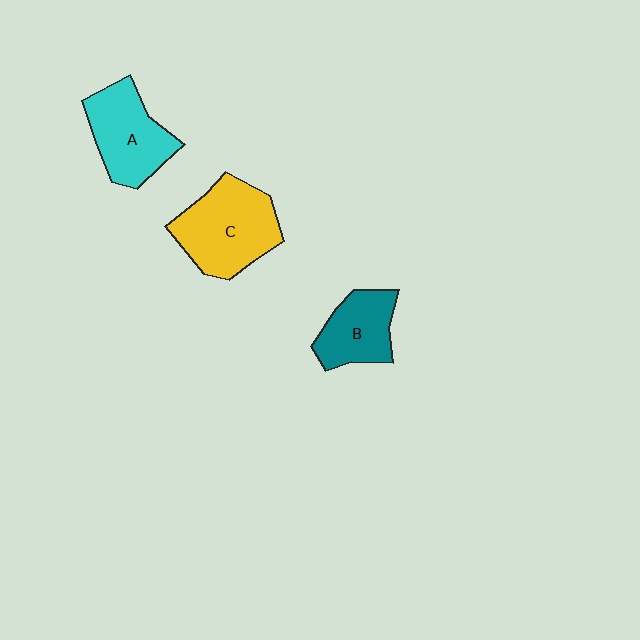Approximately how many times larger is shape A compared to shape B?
Approximately 1.3 times.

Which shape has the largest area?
Shape C (yellow).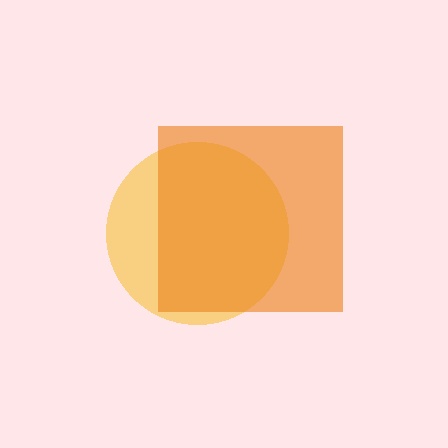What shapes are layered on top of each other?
The layered shapes are: a yellow circle, an orange square.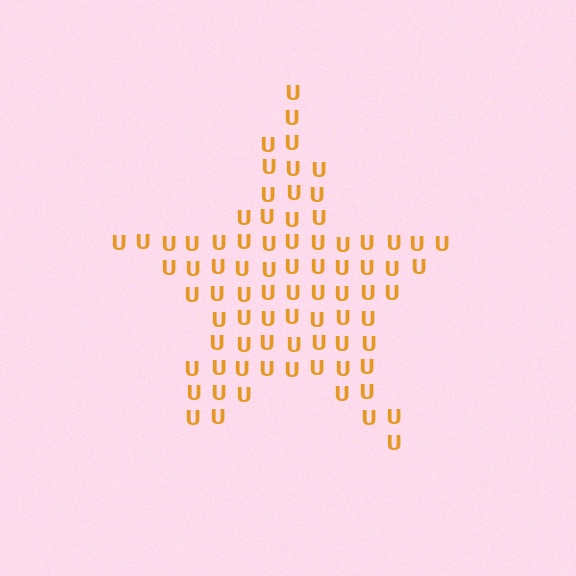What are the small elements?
The small elements are letter U's.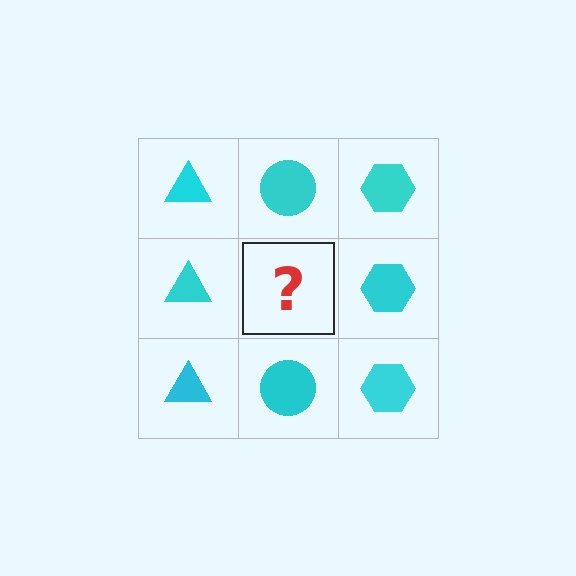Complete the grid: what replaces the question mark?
The question mark should be replaced with a cyan circle.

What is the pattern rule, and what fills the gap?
The rule is that each column has a consistent shape. The gap should be filled with a cyan circle.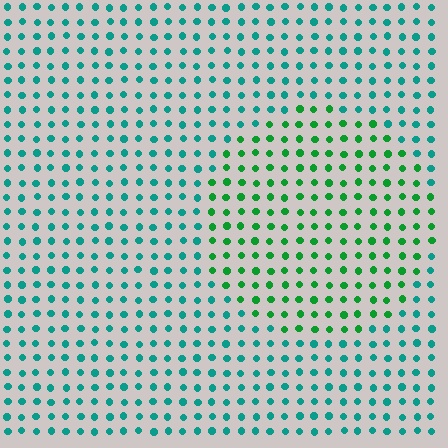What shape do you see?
I see a circle.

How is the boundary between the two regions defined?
The boundary is defined purely by a slight shift in hue (about 40 degrees). Spacing, size, and orientation are identical on both sides.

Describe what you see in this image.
The image is filled with small teal elements in a uniform arrangement. A circle-shaped region is visible where the elements are tinted to a slightly different hue, forming a subtle color boundary.